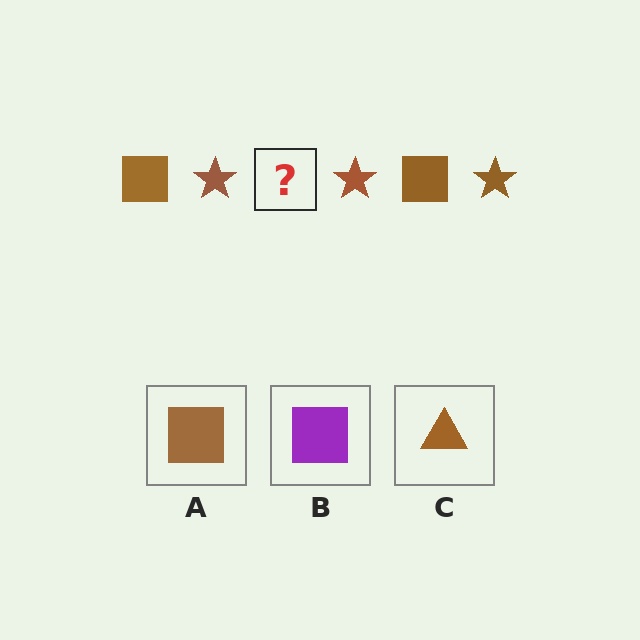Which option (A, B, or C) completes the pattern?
A.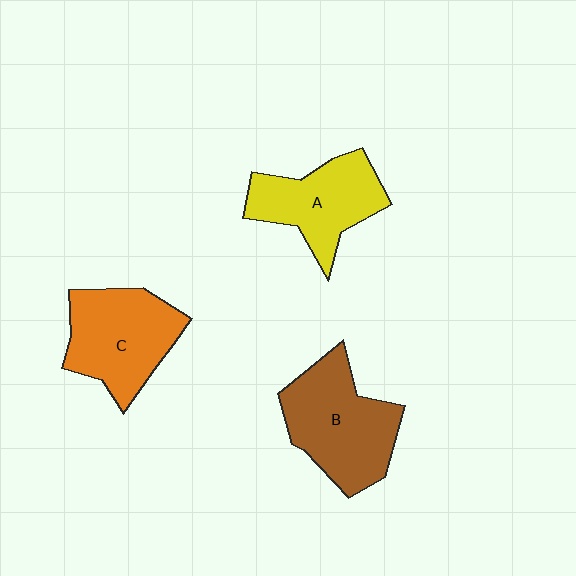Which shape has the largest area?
Shape B (brown).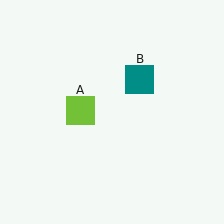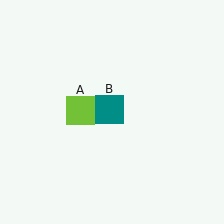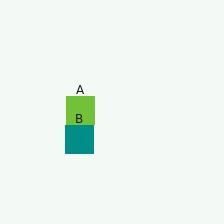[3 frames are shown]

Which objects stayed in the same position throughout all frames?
Lime square (object A) remained stationary.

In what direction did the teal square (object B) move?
The teal square (object B) moved down and to the left.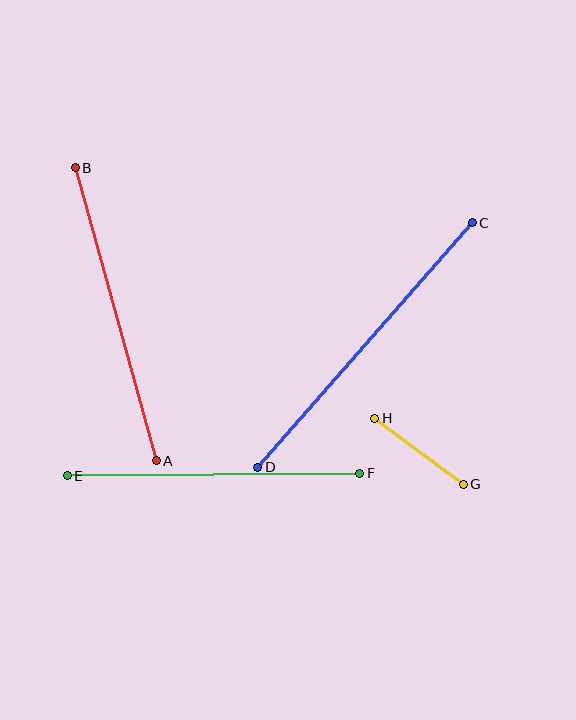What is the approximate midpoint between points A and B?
The midpoint is at approximately (116, 314) pixels.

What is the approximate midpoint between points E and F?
The midpoint is at approximately (214, 475) pixels.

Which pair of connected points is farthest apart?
Points C and D are farthest apart.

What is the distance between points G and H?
The distance is approximately 111 pixels.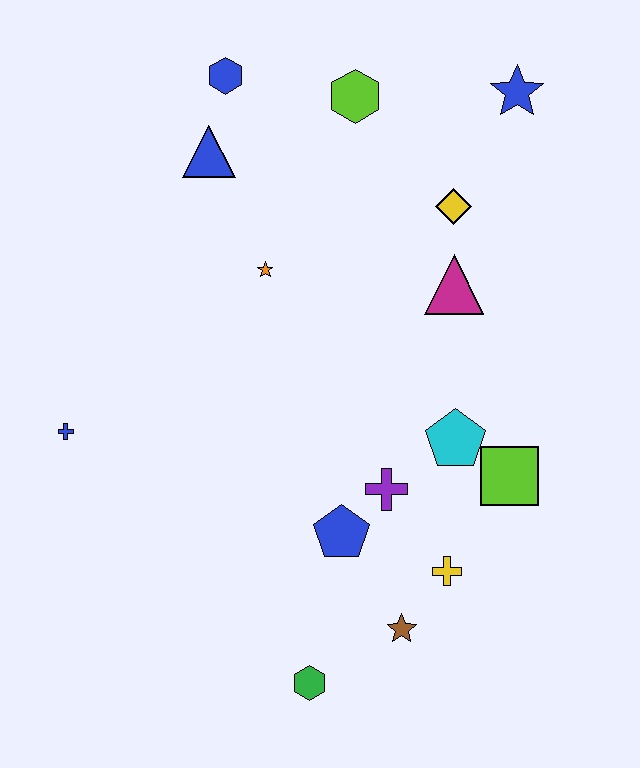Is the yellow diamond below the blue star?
Yes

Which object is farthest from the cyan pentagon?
The blue hexagon is farthest from the cyan pentagon.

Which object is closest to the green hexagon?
The brown star is closest to the green hexagon.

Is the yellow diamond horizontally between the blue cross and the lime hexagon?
No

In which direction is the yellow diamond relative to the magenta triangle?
The yellow diamond is above the magenta triangle.